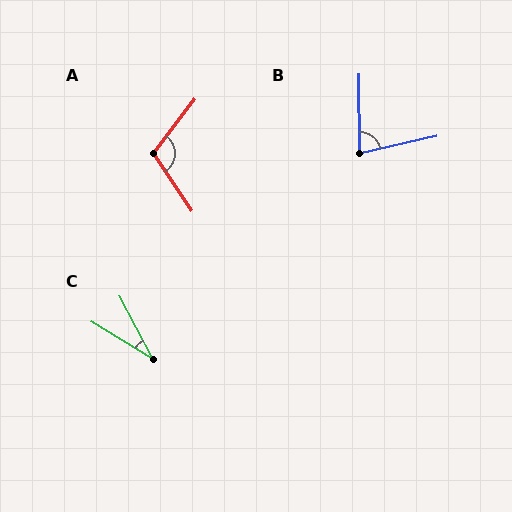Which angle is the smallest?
C, at approximately 31 degrees.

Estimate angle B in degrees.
Approximately 78 degrees.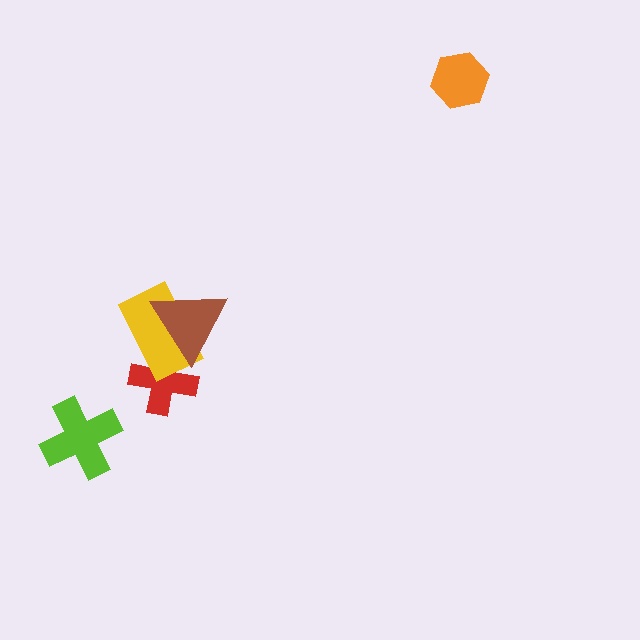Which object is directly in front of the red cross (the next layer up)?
The yellow rectangle is directly in front of the red cross.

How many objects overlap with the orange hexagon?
0 objects overlap with the orange hexagon.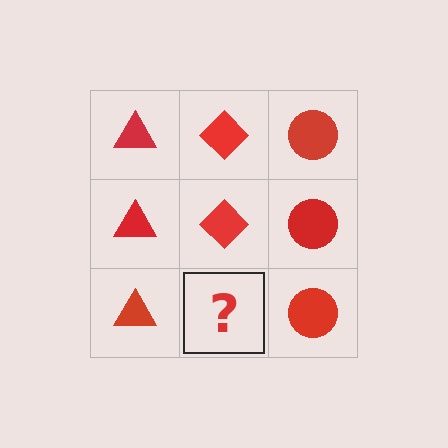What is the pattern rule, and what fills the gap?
The rule is that each column has a consistent shape. The gap should be filled with a red diamond.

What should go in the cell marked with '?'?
The missing cell should contain a red diamond.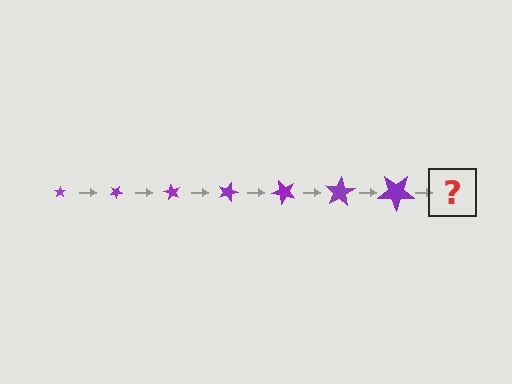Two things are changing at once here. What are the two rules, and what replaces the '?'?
The two rules are that the star grows larger each step and it rotates 30 degrees each step. The '?' should be a star, larger than the previous one and rotated 210 degrees from the start.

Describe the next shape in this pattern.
It should be a star, larger than the previous one and rotated 210 degrees from the start.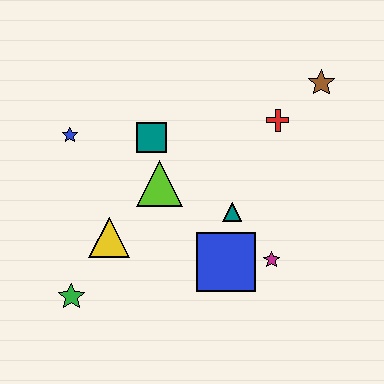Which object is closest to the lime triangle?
The teal square is closest to the lime triangle.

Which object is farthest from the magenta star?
The blue star is farthest from the magenta star.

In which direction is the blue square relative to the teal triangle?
The blue square is below the teal triangle.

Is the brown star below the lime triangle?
No